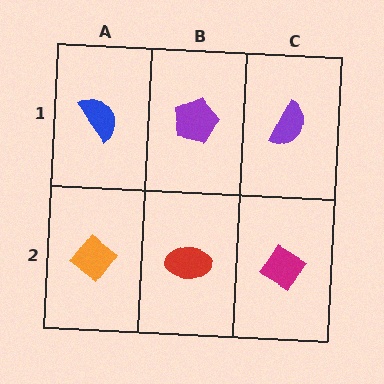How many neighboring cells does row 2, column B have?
3.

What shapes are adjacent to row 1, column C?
A magenta diamond (row 2, column C), a purple pentagon (row 1, column B).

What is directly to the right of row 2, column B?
A magenta diamond.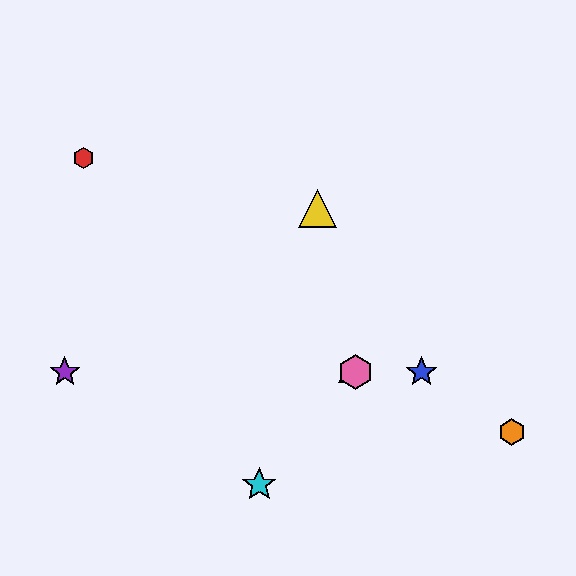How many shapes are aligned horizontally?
4 shapes (the blue star, the green triangle, the purple star, the pink hexagon) are aligned horizontally.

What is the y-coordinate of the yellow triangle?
The yellow triangle is at y≈208.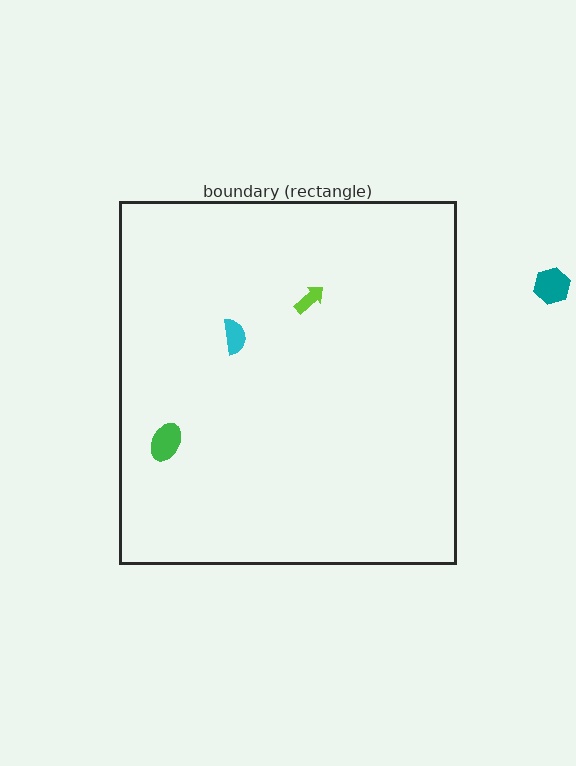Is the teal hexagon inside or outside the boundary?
Outside.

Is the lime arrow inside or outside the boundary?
Inside.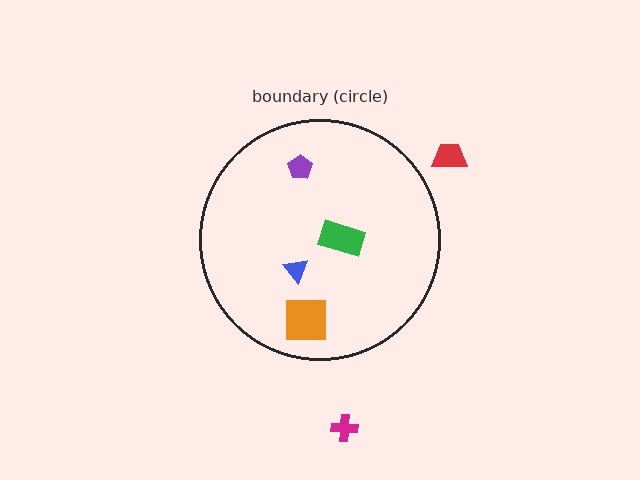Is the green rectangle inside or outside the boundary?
Inside.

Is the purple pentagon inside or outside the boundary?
Inside.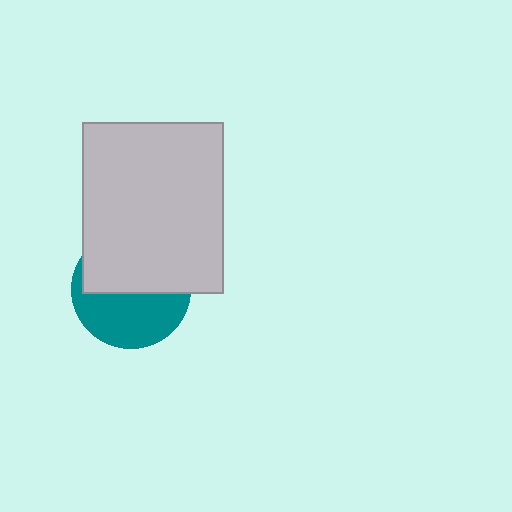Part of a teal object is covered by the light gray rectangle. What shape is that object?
It is a circle.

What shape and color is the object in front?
The object in front is a light gray rectangle.